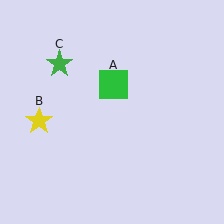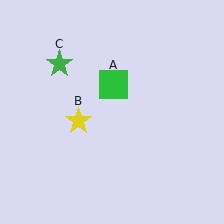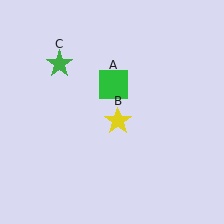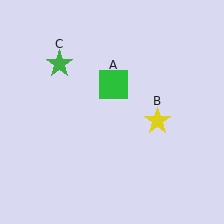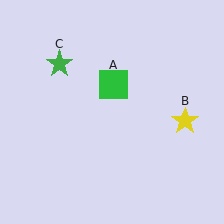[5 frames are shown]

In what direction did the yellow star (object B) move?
The yellow star (object B) moved right.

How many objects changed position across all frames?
1 object changed position: yellow star (object B).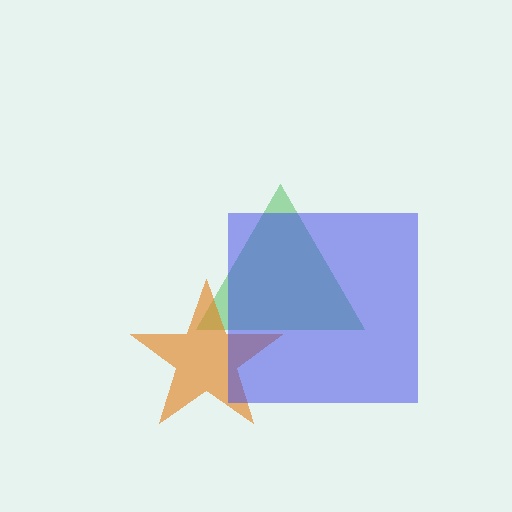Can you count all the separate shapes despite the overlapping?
Yes, there are 3 separate shapes.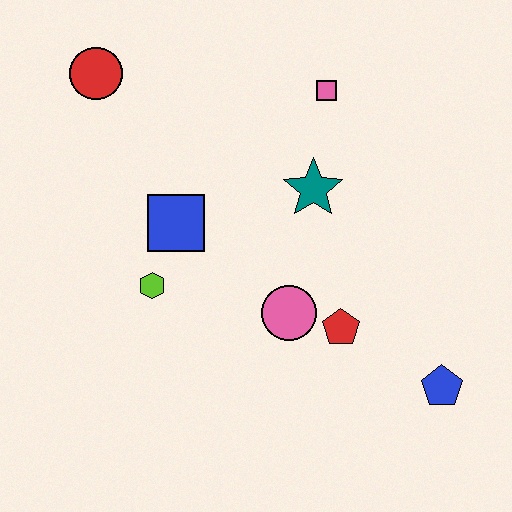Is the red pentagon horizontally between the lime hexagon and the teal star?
No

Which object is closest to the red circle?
The blue square is closest to the red circle.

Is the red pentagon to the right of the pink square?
Yes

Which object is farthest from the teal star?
The red circle is farthest from the teal star.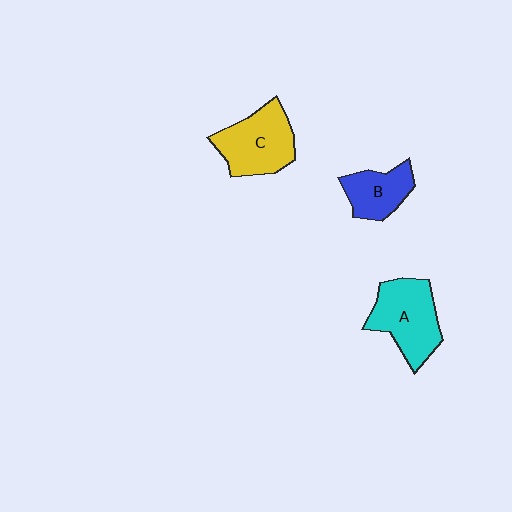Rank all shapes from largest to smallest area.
From largest to smallest: A (cyan), C (yellow), B (blue).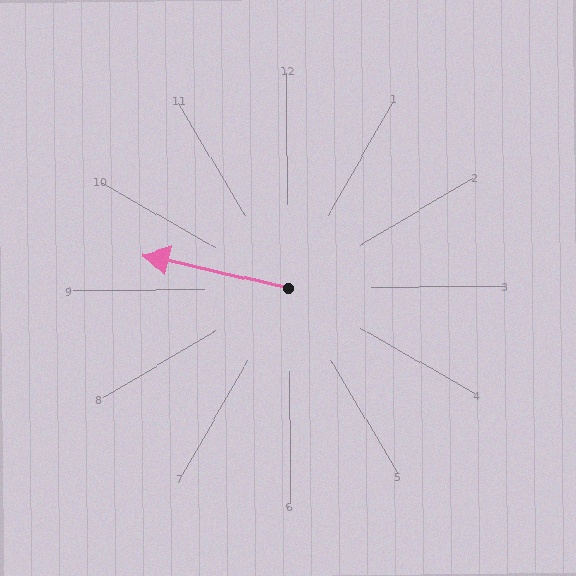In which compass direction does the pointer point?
West.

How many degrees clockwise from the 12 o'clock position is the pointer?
Approximately 283 degrees.